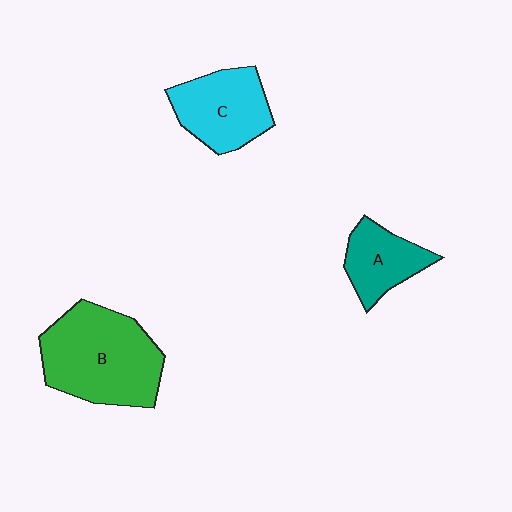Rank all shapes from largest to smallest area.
From largest to smallest: B (green), C (cyan), A (teal).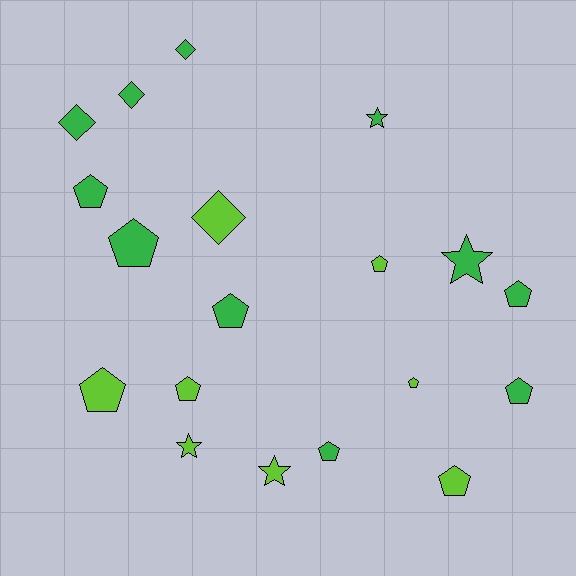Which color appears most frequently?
Green, with 11 objects.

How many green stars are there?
There are 2 green stars.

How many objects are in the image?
There are 19 objects.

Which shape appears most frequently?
Pentagon, with 11 objects.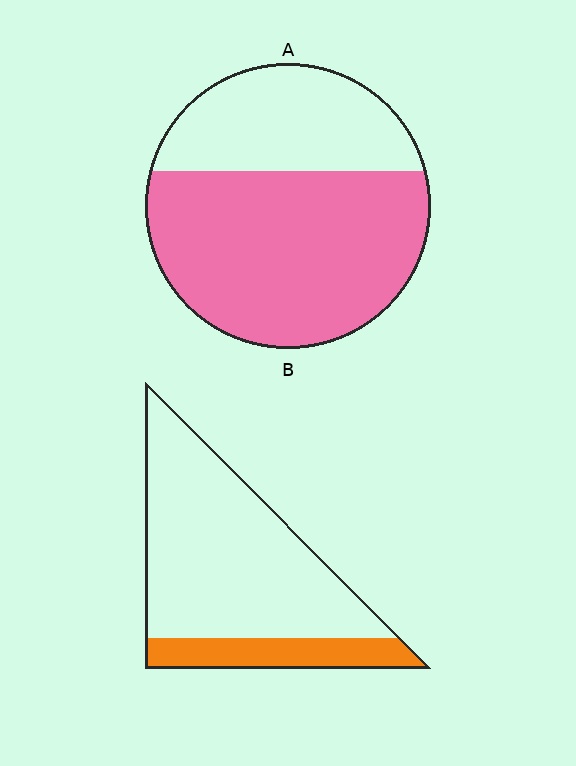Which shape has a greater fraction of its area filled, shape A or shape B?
Shape A.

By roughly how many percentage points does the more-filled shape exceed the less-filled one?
By roughly 45 percentage points (A over B).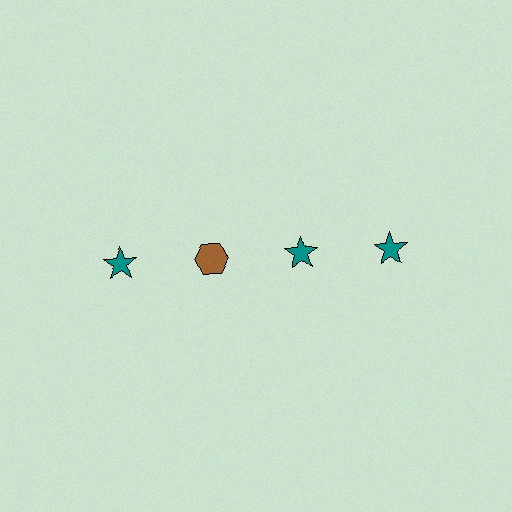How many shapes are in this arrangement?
There are 4 shapes arranged in a grid pattern.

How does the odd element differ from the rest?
It differs in both color (brown instead of teal) and shape (hexagon instead of star).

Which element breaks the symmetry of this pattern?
The brown hexagon in the top row, second from left column breaks the symmetry. All other shapes are teal stars.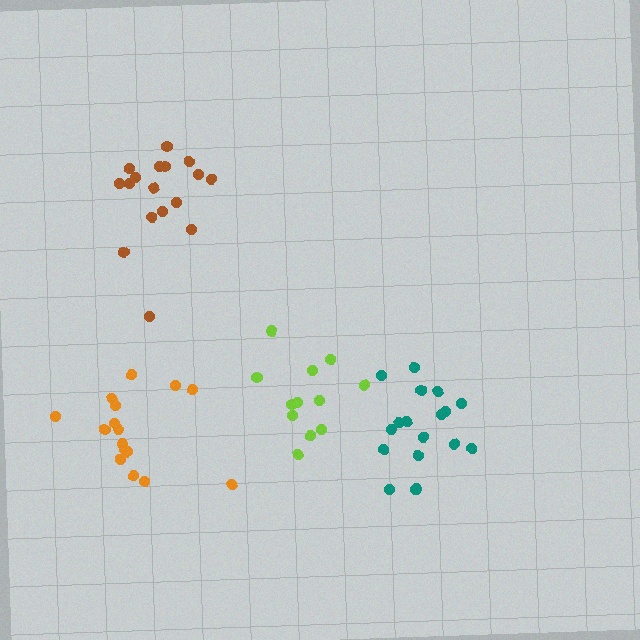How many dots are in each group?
Group 1: 18 dots, Group 2: 17 dots, Group 3: 16 dots, Group 4: 12 dots (63 total).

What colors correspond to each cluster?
The clusters are colored: teal, brown, orange, lime.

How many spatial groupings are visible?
There are 4 spatial groupings.